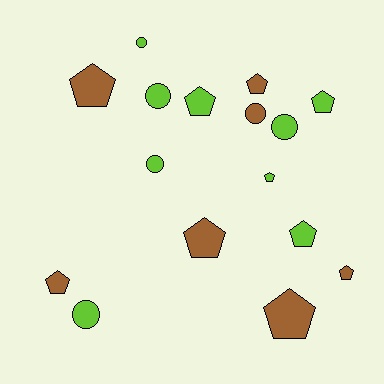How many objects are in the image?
There are 16 objects.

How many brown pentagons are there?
There are 6 brown pentagons.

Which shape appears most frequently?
Pentagon, with 10 objects.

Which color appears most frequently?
Lime, with 9 objects.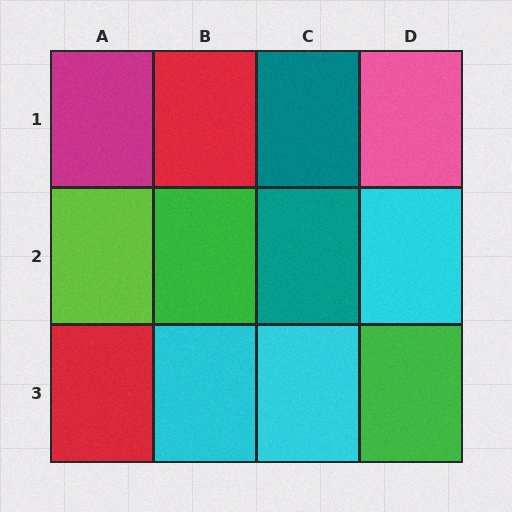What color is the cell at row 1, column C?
Teal.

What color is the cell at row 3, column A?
Red.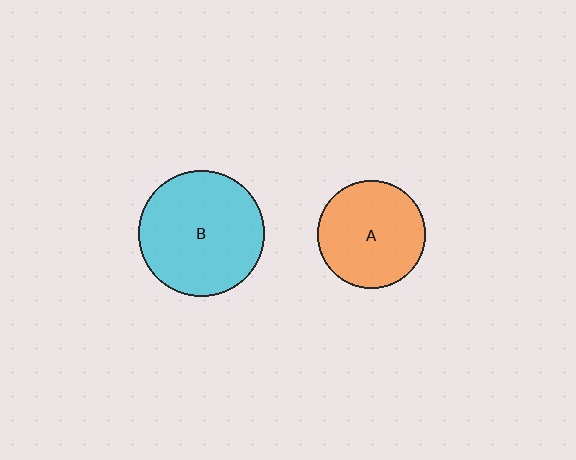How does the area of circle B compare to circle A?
Approximately 1.4 times.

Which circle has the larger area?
Circle B (cyan).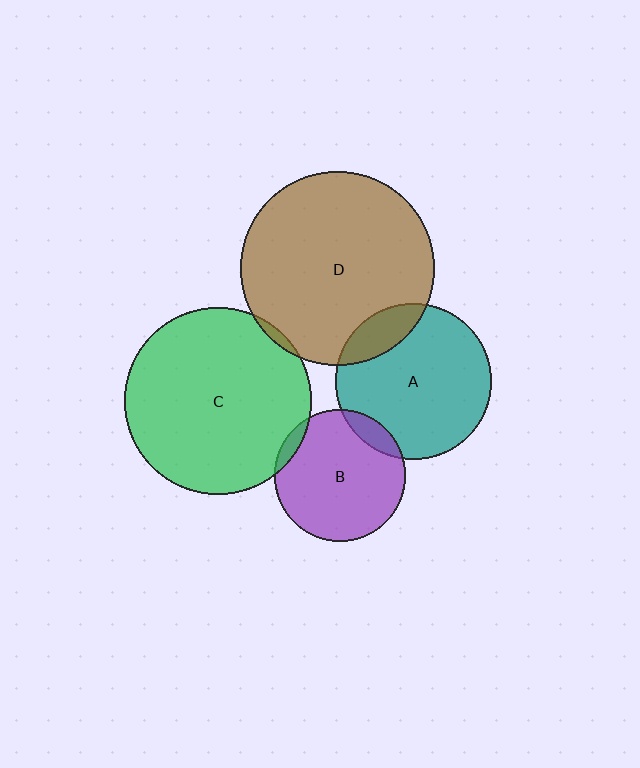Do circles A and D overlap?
Yes.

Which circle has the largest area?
Circle D (brown).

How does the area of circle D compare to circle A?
Approximately 1.5 times.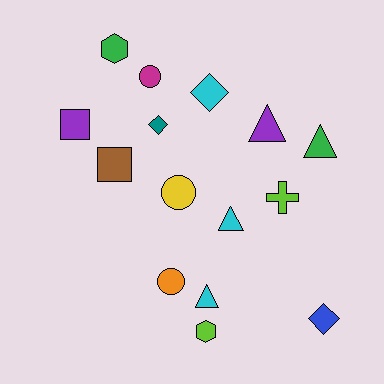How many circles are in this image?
There are 3 circles.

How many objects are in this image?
There are 15 objects.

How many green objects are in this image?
There are 2 green objects.